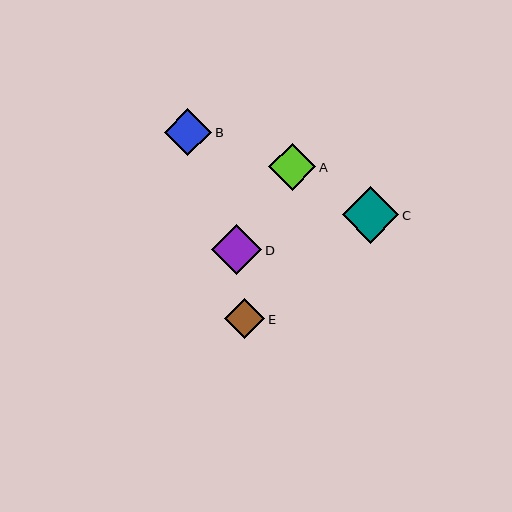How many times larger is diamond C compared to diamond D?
Diamond C is approximately 1.1 times the size of diamond D.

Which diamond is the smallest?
Diamond E is the smallest with a size of approximately 40 pixels.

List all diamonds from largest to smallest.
From largest to smallest: C, D, A, B, E.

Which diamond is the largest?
Diamond C is the largest with a size of approximately 56 pixels.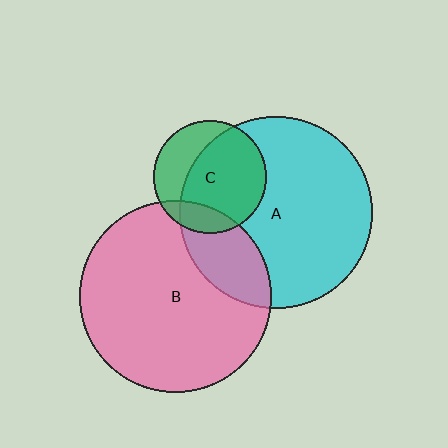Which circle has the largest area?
Circle A (cyan).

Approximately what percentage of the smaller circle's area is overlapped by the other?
Approximately 20%.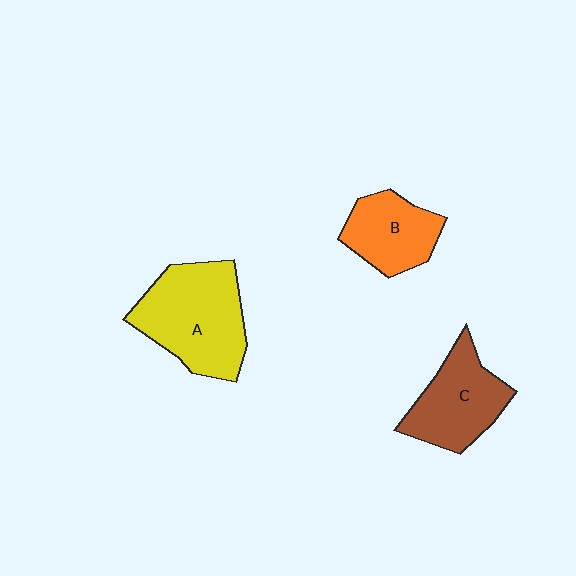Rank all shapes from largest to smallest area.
From largest to smallest: A (yellow), C (brown), B (orange).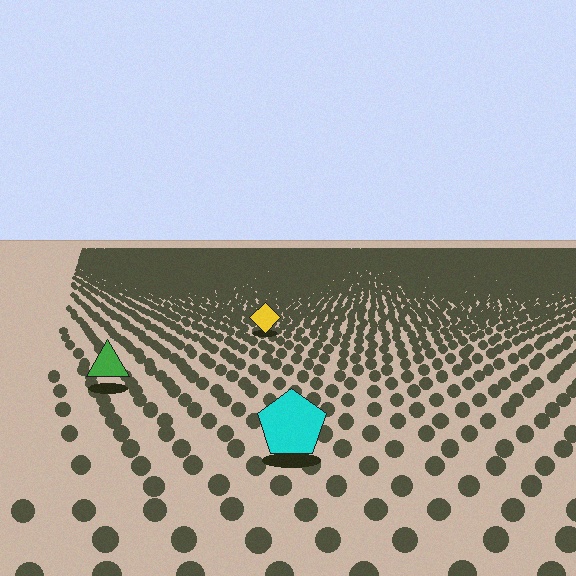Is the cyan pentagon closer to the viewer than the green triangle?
Yes. The cyan pentagon is closer — you can tell from the texture gradient: the ground texture is coarser near it.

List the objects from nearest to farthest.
From nearest to farthest: the cyan pentagon, the green triangle, the yellow diamond.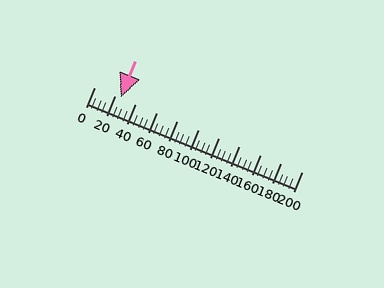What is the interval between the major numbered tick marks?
The major tick marks are spaced 20 units apart.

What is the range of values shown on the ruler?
The ruler shows values from 0 to 200.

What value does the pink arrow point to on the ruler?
The pink arrow points to approximately 25.